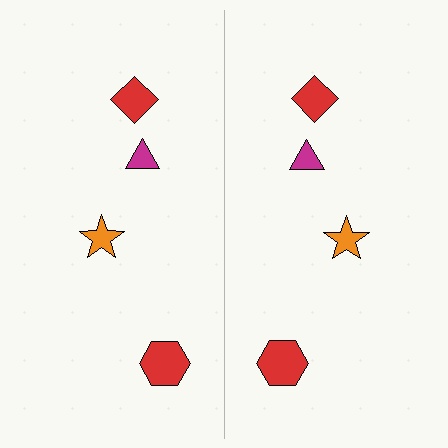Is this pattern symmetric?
Yes, this pattern has bilateral (reflection) symmetry.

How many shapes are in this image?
There are 8 shapes in this image.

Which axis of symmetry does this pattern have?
The pattern has a vertical axis of symmetry running through the center of the image.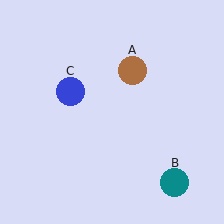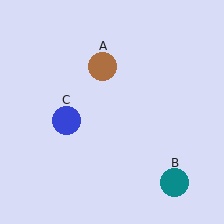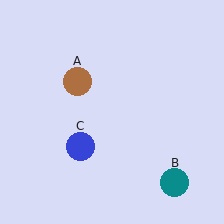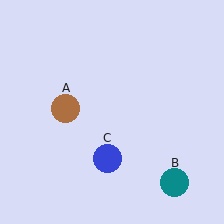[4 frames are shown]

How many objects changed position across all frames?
2 objects changed position: brown circle (object A), blue circle (object C).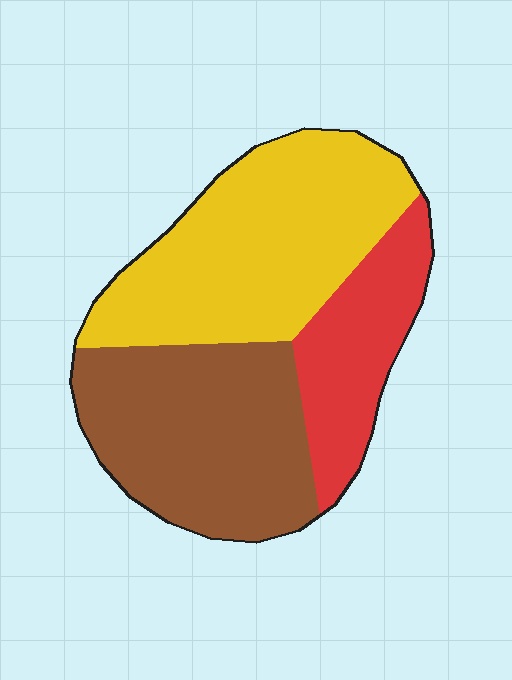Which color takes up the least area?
Red, at roughly 20%.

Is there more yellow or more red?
Yellow.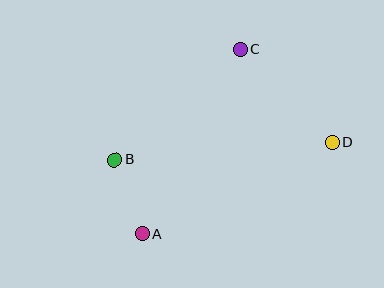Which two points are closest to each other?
Points A and B are closest to each other.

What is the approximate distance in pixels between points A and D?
The distance between A and D is approximately 211 pixels.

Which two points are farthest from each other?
Points B and D are farthest from each other.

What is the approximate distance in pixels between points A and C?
The distance between A and C is approximately 209 pixels.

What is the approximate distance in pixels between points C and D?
The distance between C and D is approximately 131 pixels.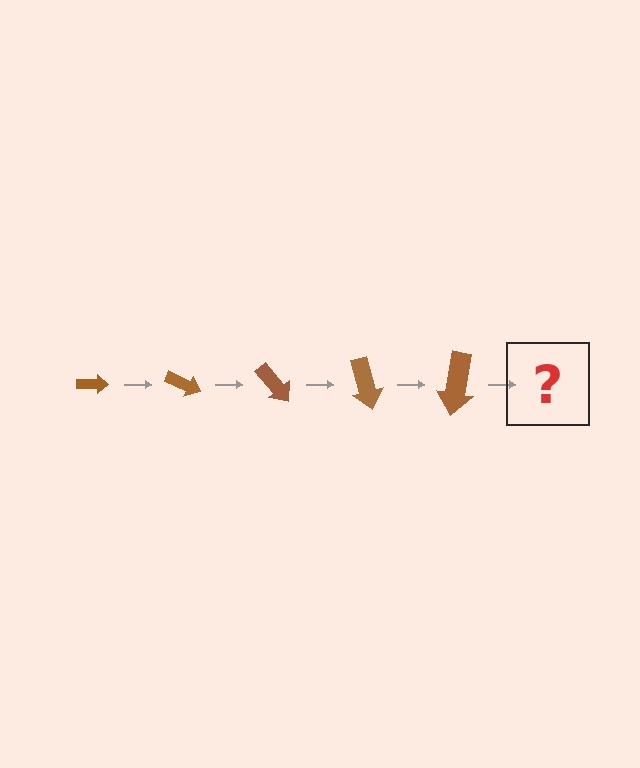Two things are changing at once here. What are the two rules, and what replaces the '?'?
The two rules are that the arrow grows larger each step and it rotates 25 degrees each step. The '?' should be an arrow, larger than the previous one and rotated 125 degrees from the start.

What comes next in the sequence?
The next element should be an arrow, larger than the previous one and rotated 125 degrees from the start.